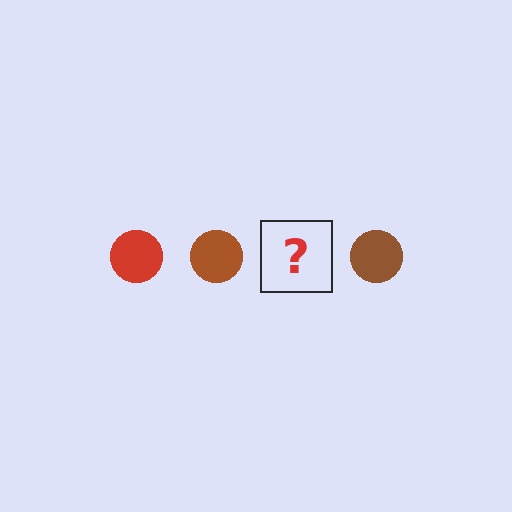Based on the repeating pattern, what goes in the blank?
The blank should be a red circle.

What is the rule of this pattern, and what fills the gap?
The rule is that the pattern cycles through red, brown circles. The gap should be filled with a red circle.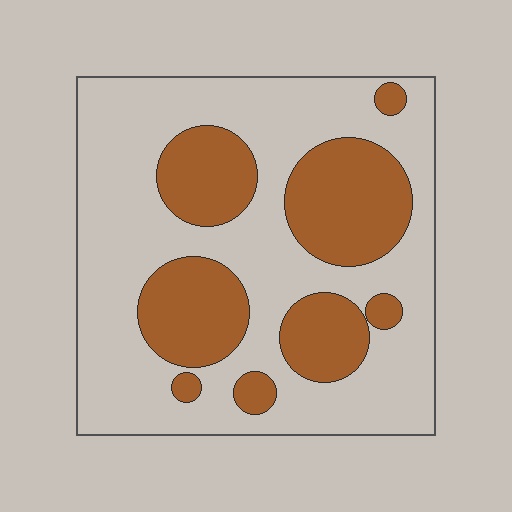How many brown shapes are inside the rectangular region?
8.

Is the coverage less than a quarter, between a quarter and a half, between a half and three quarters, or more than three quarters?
Between a quarter and a half.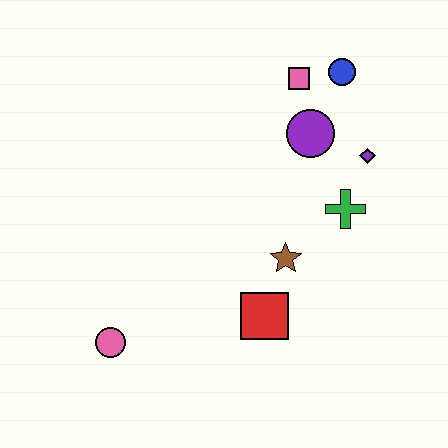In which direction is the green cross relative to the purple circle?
The green cross is below the purple circle.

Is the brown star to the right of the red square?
Yes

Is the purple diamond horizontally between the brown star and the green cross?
No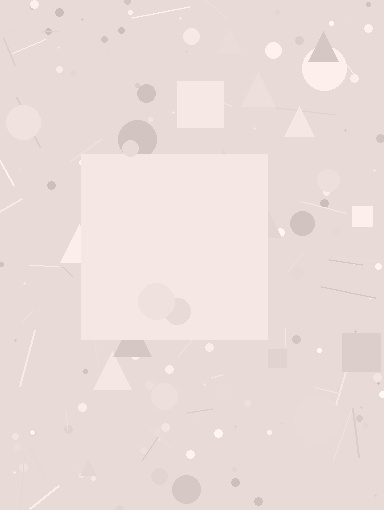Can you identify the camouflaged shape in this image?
The camouflaged shape is a square.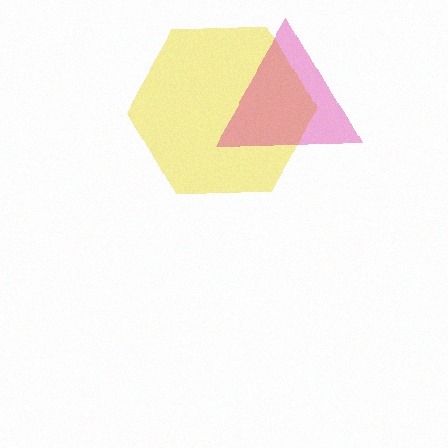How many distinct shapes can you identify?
There are 2 distinct shapes: a yellow hexagon, a magenta triangle.